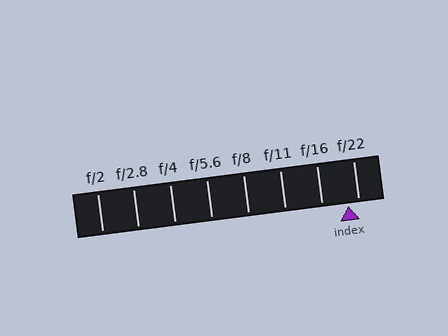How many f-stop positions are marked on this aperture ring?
There are 8 f-stop positions marked.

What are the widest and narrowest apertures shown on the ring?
The widest aperture shown is f/2 and the narrowest is f/22.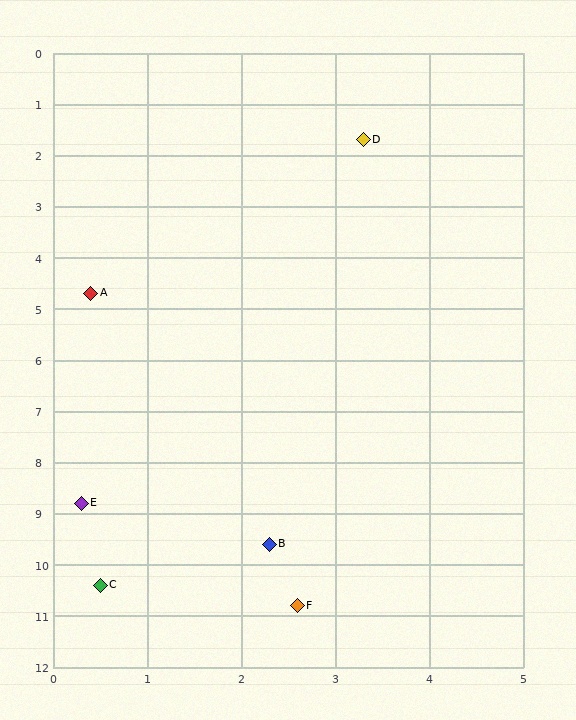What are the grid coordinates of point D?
Point D is at approximately (3.3, 1.7).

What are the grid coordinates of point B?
Point B is at approximately (2.3, 9.6).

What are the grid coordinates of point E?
Point E is at approximately (0.3, 8.8).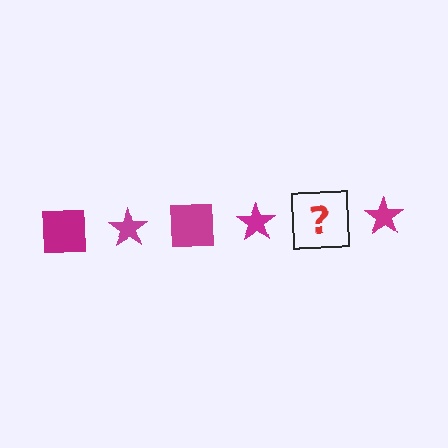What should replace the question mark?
The question mark should be replaced with a magenta square.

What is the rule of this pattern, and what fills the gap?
The rule is that the pattern cycles through square, star shapes in magenta. The gap should be filled with a magenta square.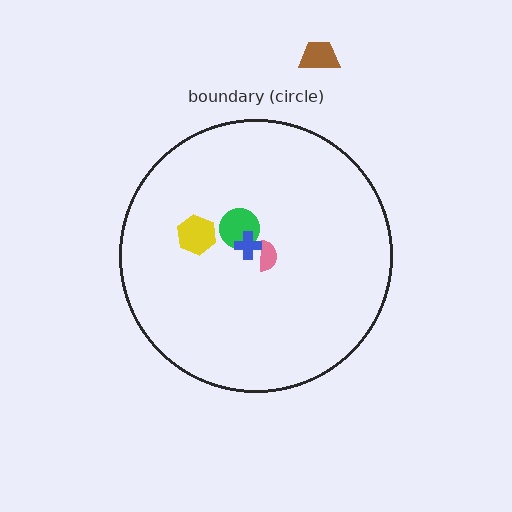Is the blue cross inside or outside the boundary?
Inside.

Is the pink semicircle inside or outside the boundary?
Inside.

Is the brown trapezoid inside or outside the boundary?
Outside.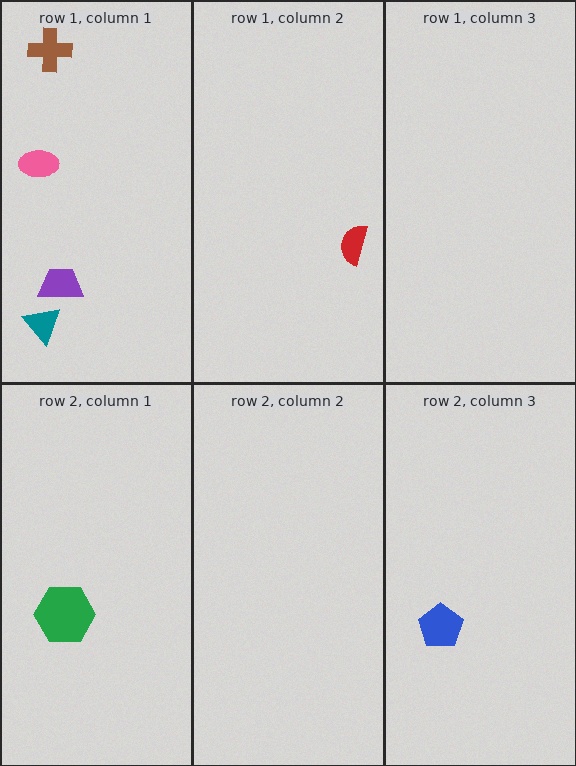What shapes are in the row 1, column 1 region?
The pink ellipse, the brown cross, the purple trapezoid, the teal triangle.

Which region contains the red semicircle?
The row 1, column 2 region.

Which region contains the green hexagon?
The row 2, column 1 region.